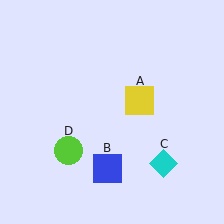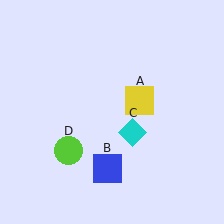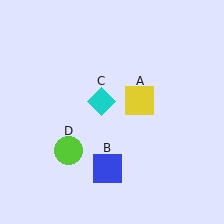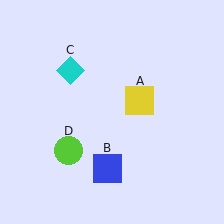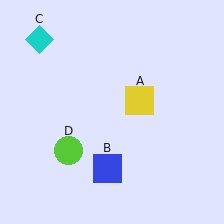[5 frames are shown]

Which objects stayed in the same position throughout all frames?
Yellow square (object A) and blue square (object B) and lime circle (object D) remained stationary.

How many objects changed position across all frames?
1 object changed position: cyan diamond (object C).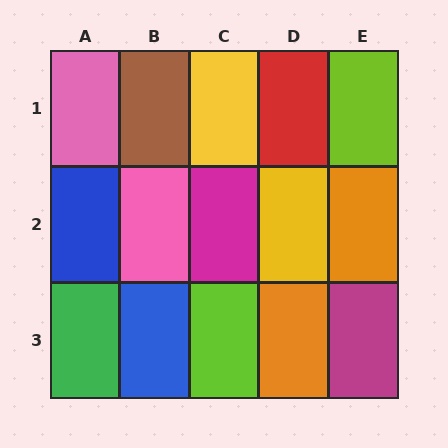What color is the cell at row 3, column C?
Lime.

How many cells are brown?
1 cell is brown.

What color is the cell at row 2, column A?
Blue.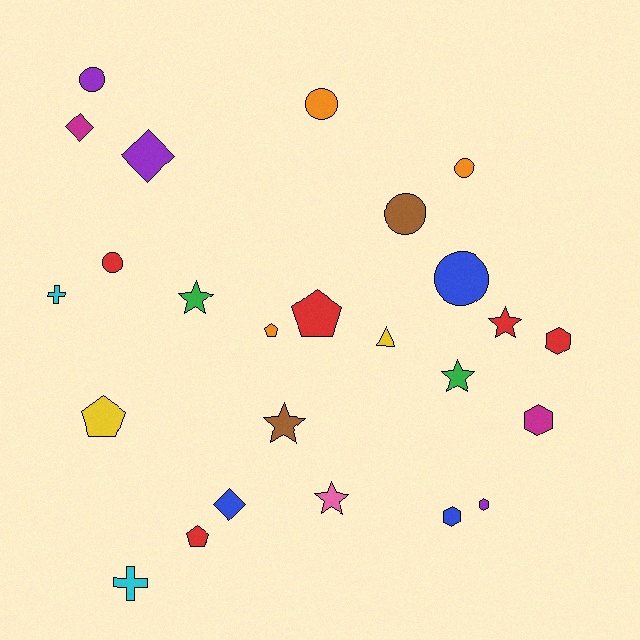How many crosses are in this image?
There are 2 crosses.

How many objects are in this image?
There are 25 objects.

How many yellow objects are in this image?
There are 2 yellow objects.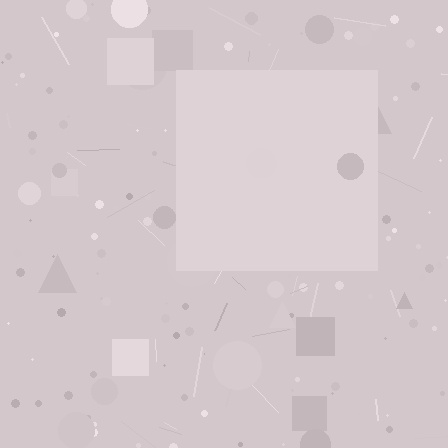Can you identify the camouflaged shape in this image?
The camouflaged shape is a square.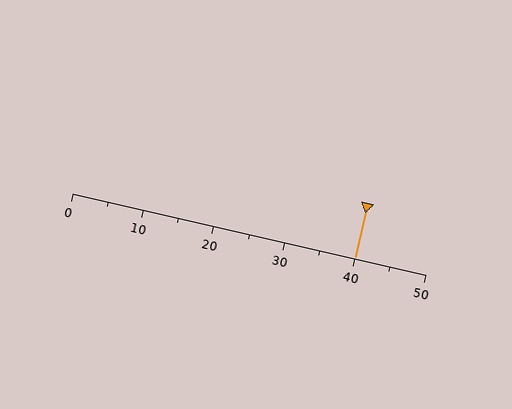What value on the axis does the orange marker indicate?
The marker indicates approximately 40.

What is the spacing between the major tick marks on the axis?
The major ticks are spaced 10 apart.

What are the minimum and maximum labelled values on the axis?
The axis runs from 0 to 50.